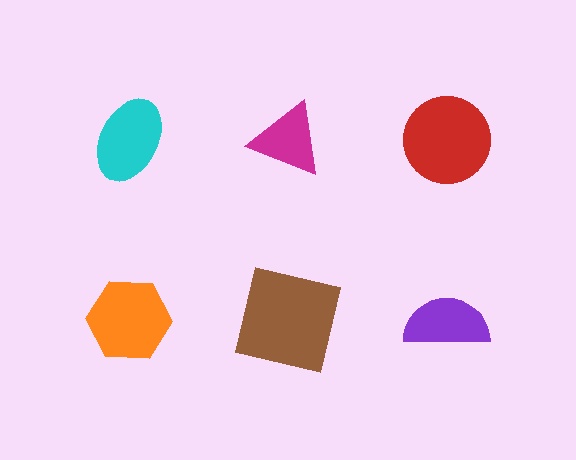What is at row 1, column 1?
A cyan ellipse.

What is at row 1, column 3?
A red circle.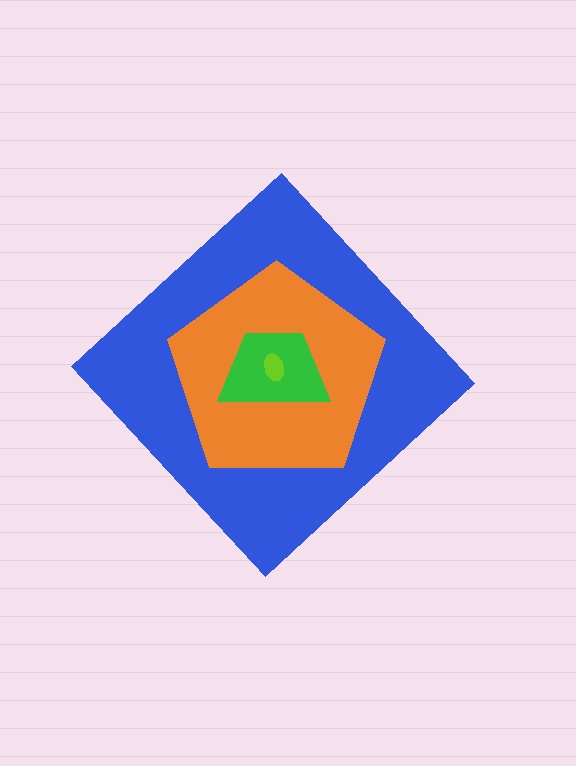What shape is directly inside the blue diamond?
The orange pentagon.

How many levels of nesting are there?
4.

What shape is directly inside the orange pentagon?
The green trapezoid.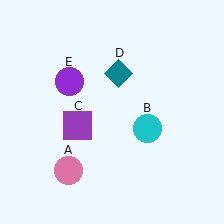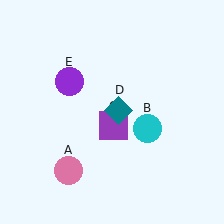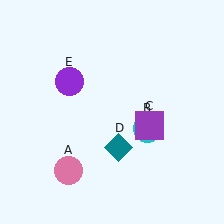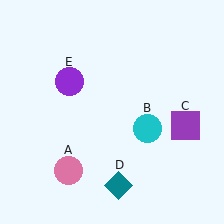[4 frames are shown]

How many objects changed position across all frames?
2 objects changed position: purple square (object C), teal diamond (object D).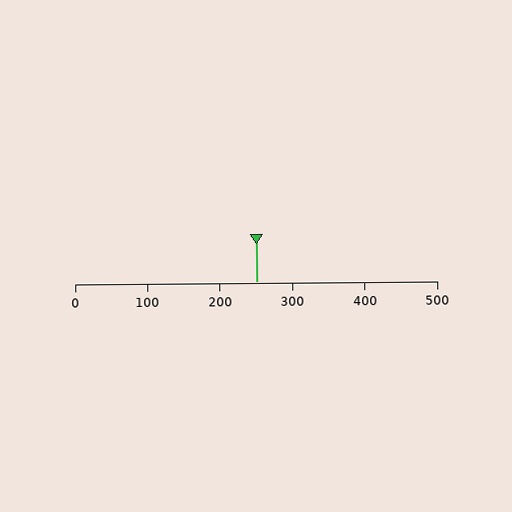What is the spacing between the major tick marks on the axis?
The major ticks are spaced 100 apart.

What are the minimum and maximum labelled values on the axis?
The axis runs from 0 to 500.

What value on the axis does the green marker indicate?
The marker indicates approximately 250.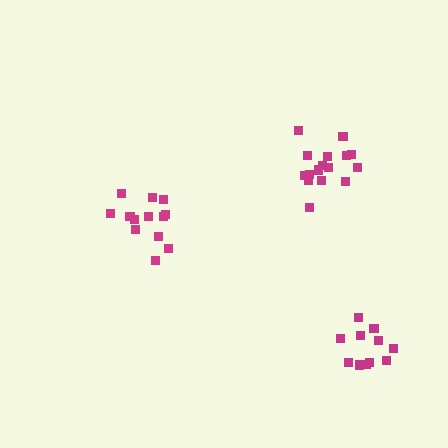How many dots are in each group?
Group 1: 16 dots, Group 2: 13 dots, Group 3: 11 dots (40 total).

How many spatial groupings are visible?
There are 3 spatial groupings.